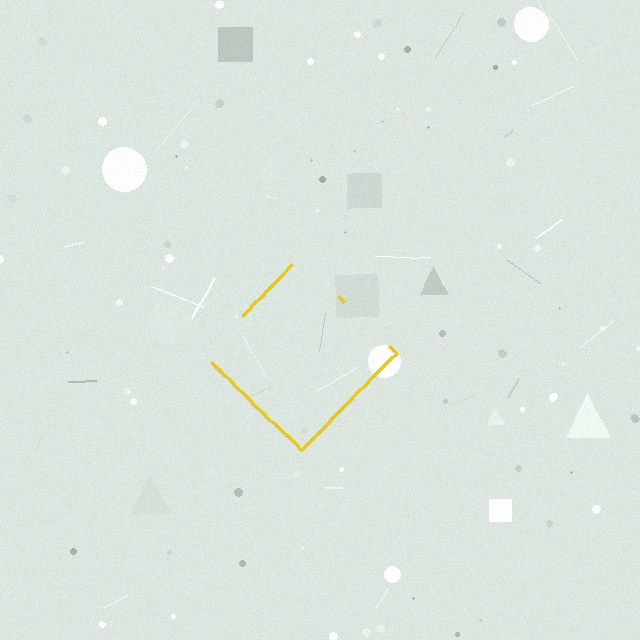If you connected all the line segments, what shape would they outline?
They would outline a diamond.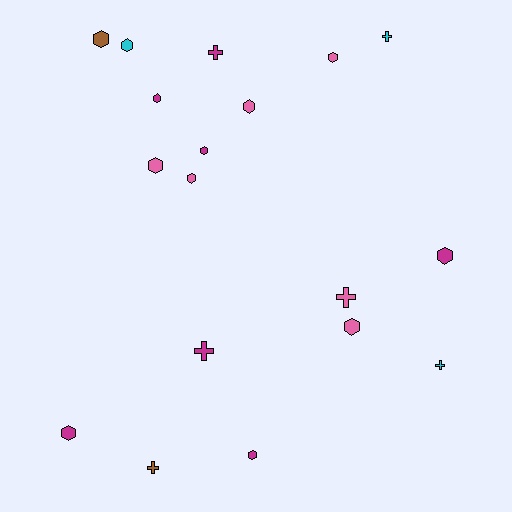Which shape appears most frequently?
Hexagon, with 12 objects.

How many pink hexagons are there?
There are 5 pink hexagons.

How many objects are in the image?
There are 18 objects.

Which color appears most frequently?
Magenta, with 7 objects.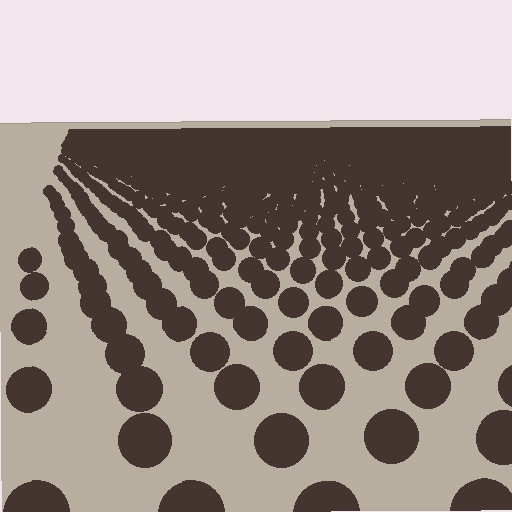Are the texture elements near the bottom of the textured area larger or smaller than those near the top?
Larger. Near the bottom, elements are closer to the viewer and appear at a bigger on-screen size.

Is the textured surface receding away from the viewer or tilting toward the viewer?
The surface is receding away from the viewer. Texture elements get smaller and denser toward the top.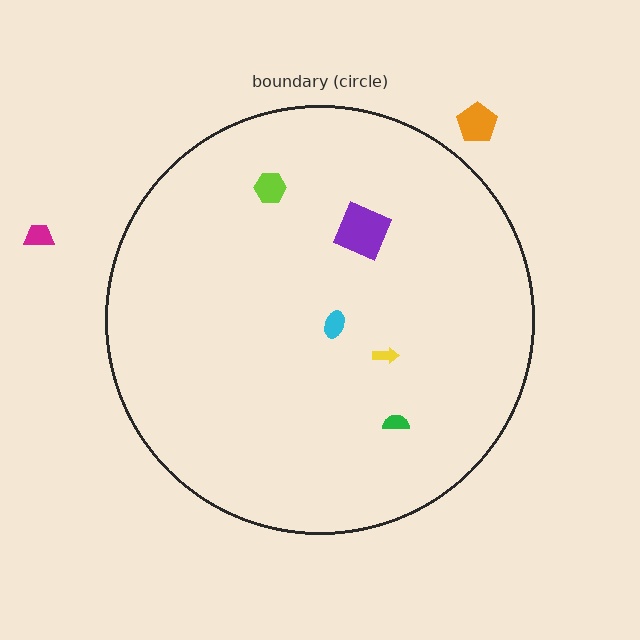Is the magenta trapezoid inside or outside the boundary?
Outside.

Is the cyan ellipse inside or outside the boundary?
Inside.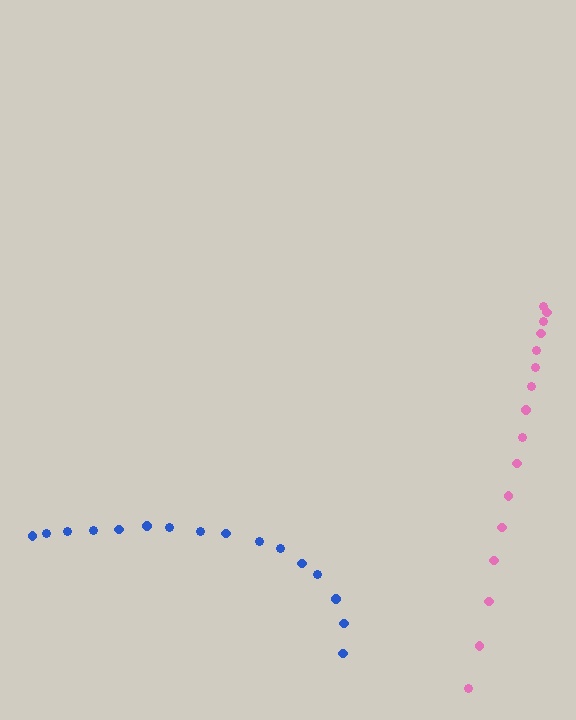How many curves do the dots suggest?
There are 2 distinct paths.